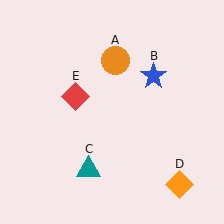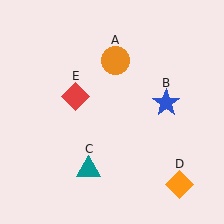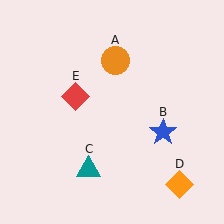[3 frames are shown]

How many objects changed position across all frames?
1 object changed position: blue star (object B).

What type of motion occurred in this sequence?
The blue star (object B) rotated clockwise around the center of the scene.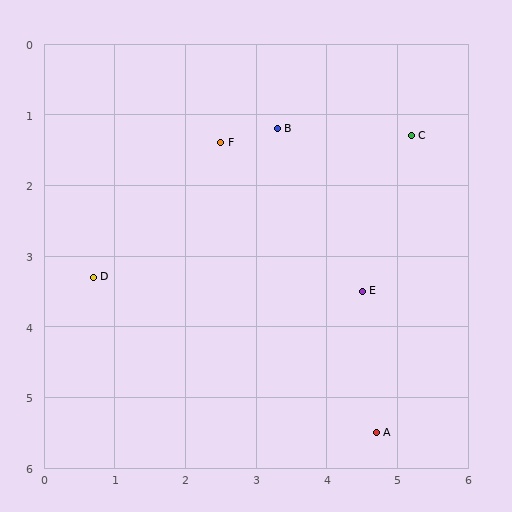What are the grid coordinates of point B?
Point B is at approximately (3.3, 1.2).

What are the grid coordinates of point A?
Point A is at approximately (4.7, 5.5).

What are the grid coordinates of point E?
Point E is at approximately (4.5, 3.5).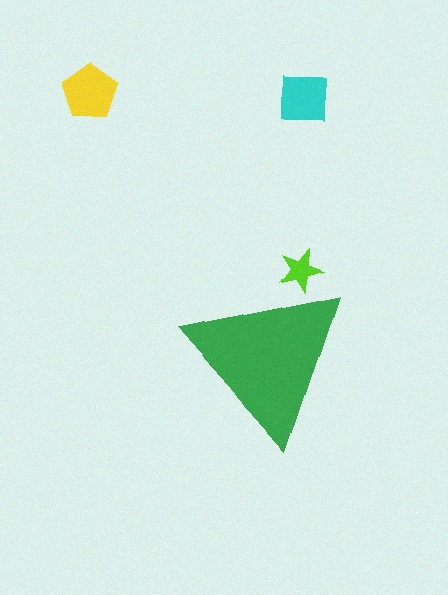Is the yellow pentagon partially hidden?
No, the yellow pentagon is fully visible.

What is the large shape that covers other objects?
A green triangle.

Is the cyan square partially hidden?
No, the cyan square is fully visible.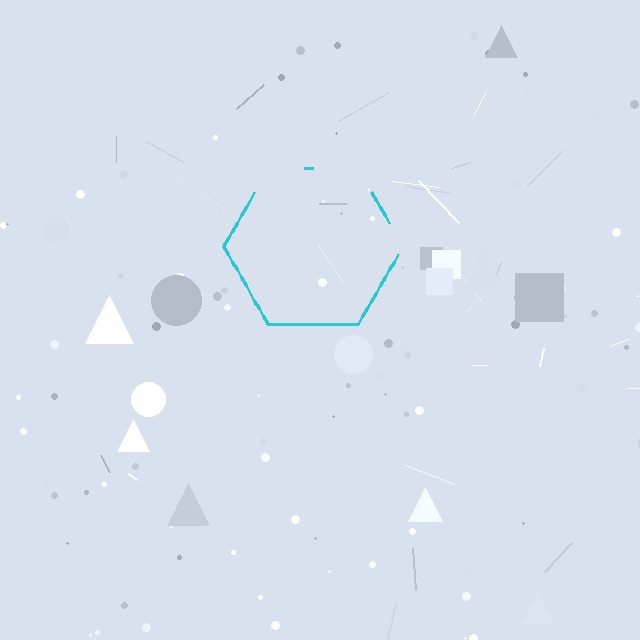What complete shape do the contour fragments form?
The contour fragments form a hexagon.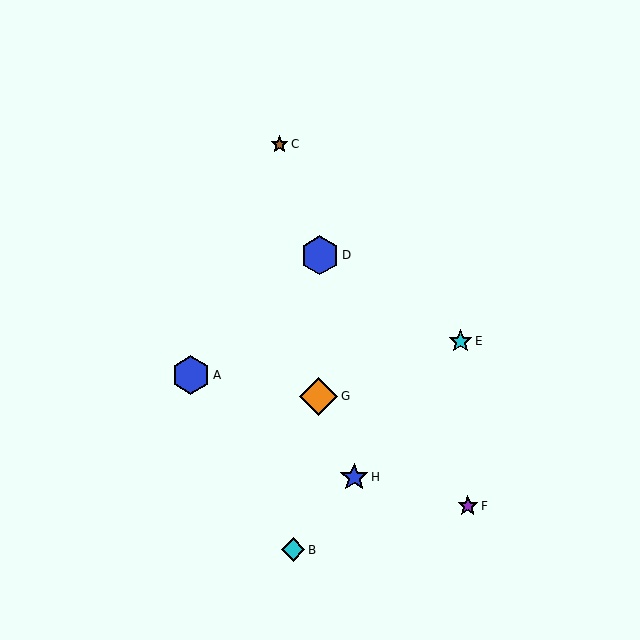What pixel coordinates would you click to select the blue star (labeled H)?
Click at (354, 477) to select the blue star H.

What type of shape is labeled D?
Shape D is a blue hexagon.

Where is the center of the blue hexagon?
The center of the blue hexagon is at (320, 255).